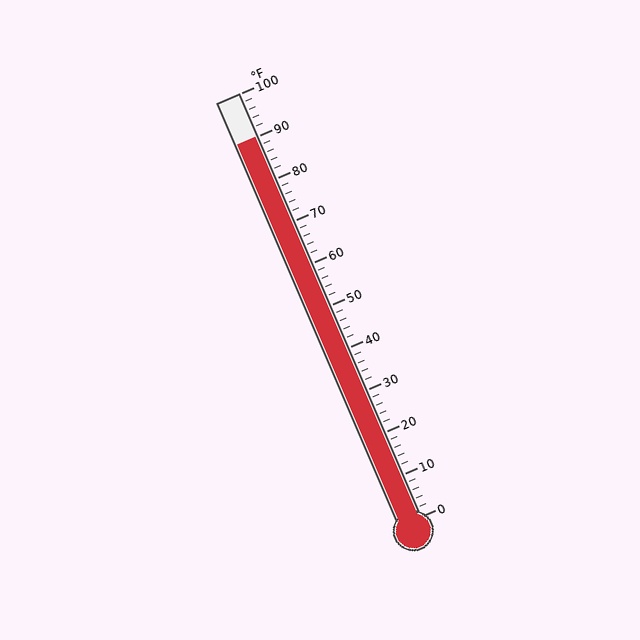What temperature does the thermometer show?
The thermometer shows approximately 90°F.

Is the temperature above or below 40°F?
The temperature is above 40°F.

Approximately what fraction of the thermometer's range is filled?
The thermometer is filled to approximately 90% of its range.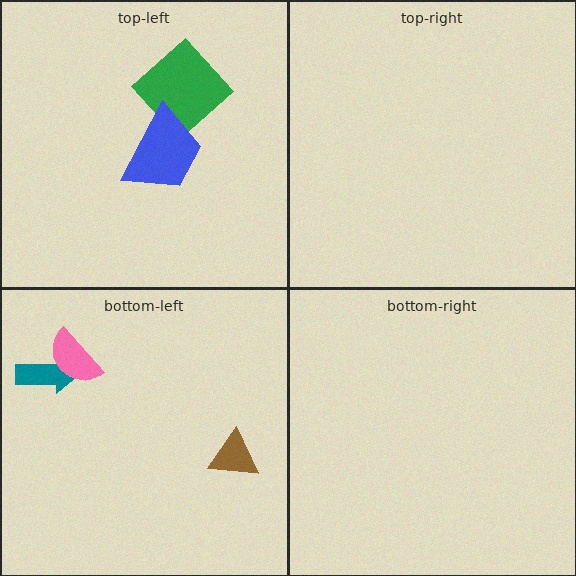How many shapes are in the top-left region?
2.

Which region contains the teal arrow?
The bottom-left region.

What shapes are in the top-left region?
The green diamond, the blue trapezoid.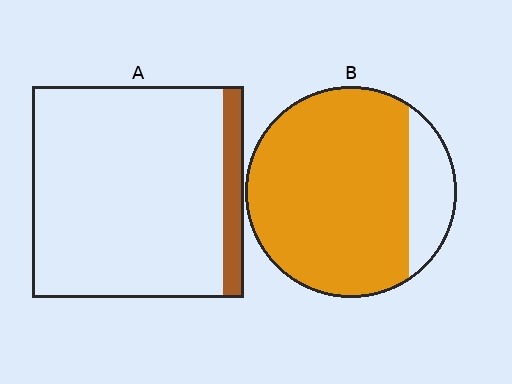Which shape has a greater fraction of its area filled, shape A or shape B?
Shape B.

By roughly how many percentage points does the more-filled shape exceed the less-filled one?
By roughly 75 percentage points (B over A).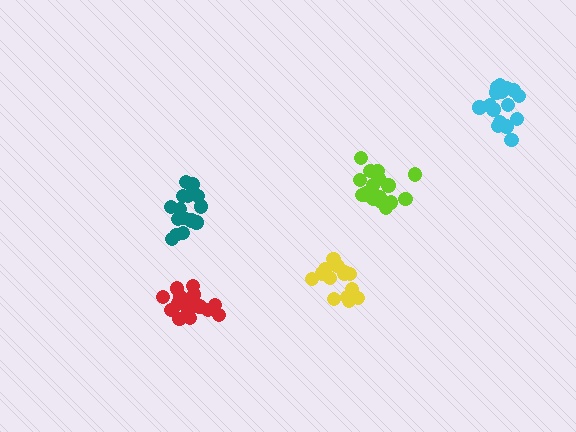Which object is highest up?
The cyan cluster is topmost.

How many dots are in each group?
Group 1: 14 dots, Group 2: 16 dots, Group 3: 17 dots, Group 4: 18 dots, Group 5: 17 dots (82 total).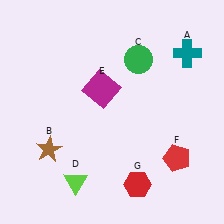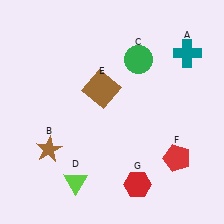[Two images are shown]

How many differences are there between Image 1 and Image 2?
There is 1 difference between the two images.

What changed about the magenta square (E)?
In Image 1, E is magenta. In Image 2, it changed to brown.